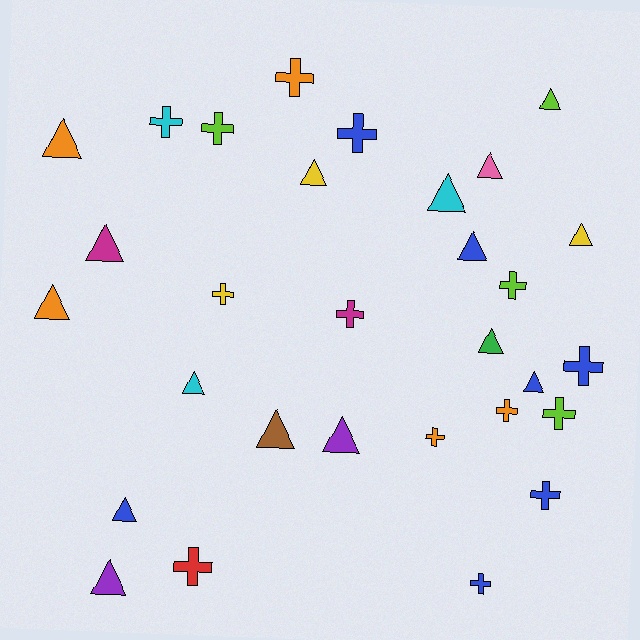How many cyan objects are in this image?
There are 3 cyan objects.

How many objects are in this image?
There are 30 objects.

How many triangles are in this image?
There are 16 triangles.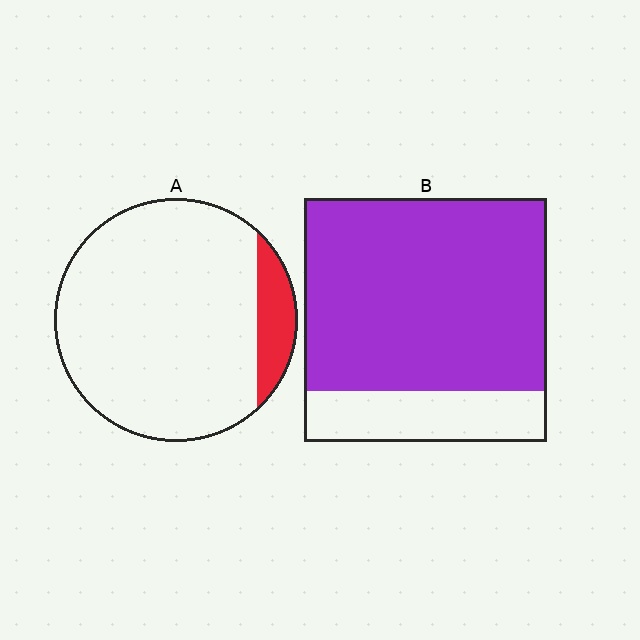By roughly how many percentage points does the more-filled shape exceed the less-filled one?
By roughly 70 percentage points (B over A).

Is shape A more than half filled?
No.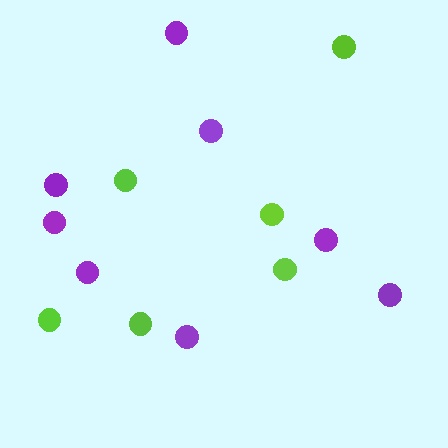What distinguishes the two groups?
There are 2 groups: one group of lime circles (6) and one group of purple circles (8).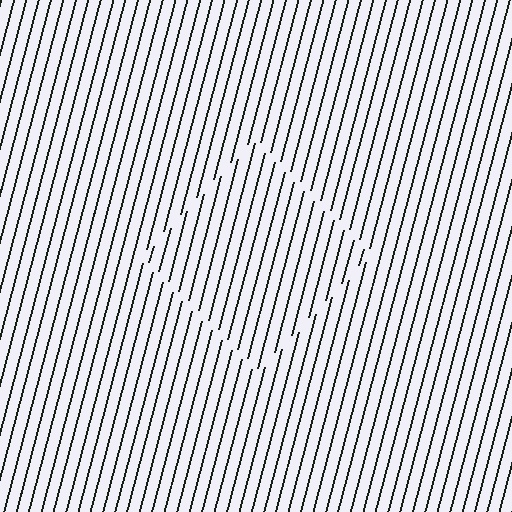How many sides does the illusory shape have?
4 sides — the line-ends trace a square.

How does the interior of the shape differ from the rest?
The interior of the shape contains the same grating, shifted by half a period — the contour is defined by the phase discontinuity where line-ends from the inner and outer gratings abut.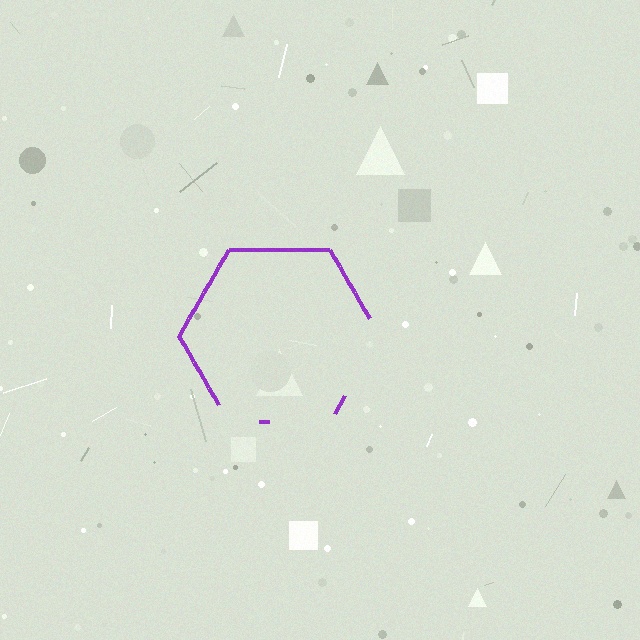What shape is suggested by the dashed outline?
The dashed outline suggests a hexagon.